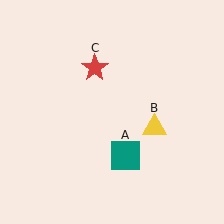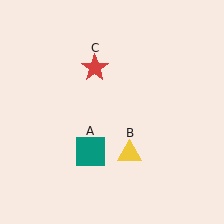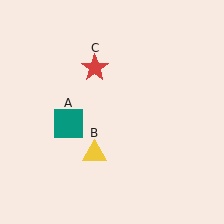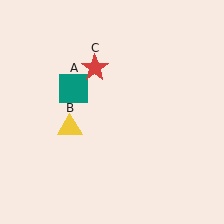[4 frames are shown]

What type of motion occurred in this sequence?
The teal square (object A), yellow triangle (object B) rotated clockwise around the center of the scene.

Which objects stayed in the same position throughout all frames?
Red star (object C) remained stationary.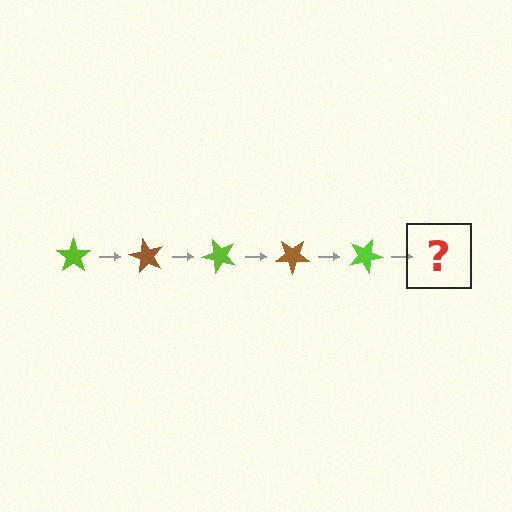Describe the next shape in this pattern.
It should be a brown star, rotated 300 degrees from the start.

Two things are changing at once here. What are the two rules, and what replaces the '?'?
The two rules are that it rotates 60 degrees each step and the color cycles through lime and brown. The '?' should be a brown star, rotated 300 degrees from the start.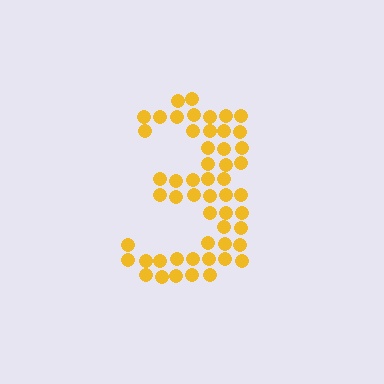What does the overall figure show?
The overall figure shows the digit 3.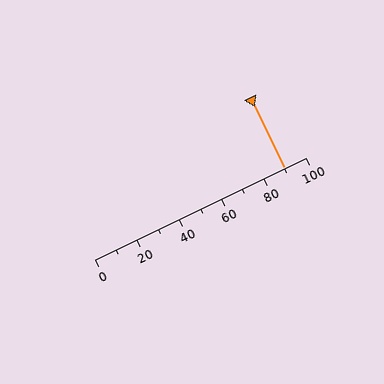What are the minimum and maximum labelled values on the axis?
The axis runs from 0 to 100.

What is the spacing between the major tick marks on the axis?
The major ticks are spaced 20 apart.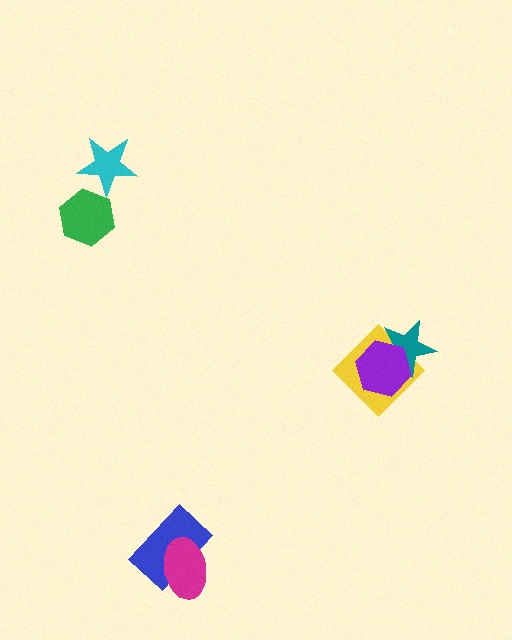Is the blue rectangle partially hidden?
Yes, it is partially covered by another shape.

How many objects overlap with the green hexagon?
0 objects overlap with the green hexagon.